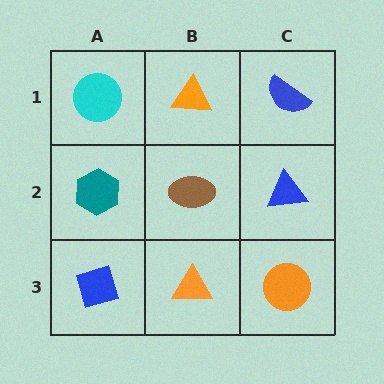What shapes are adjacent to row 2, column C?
A blue semicircle (row 1, column C), an orange circle (row 3, column C), a brown ellipse (row 2, column B).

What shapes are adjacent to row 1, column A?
A teal hexagon (row 2, column A), an orange triangle (row 1, column B).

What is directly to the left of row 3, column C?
An orange triangle.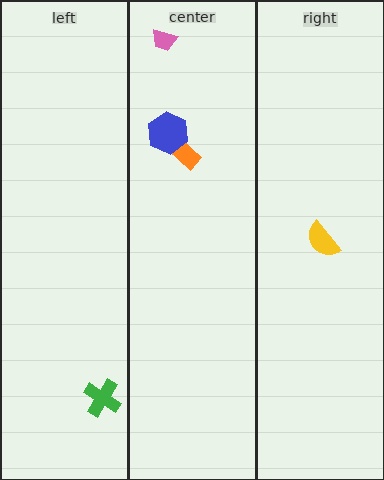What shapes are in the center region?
The pink trapezoid, the orange rectangle, the blue hexagon.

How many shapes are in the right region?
1.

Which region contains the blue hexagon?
The center region.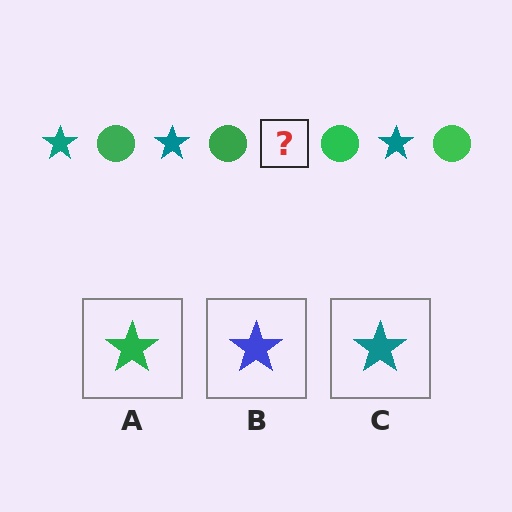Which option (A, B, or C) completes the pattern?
C.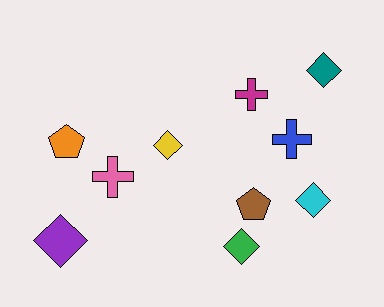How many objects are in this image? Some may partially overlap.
There are 10 objects.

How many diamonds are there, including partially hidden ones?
There are 5 diamonds.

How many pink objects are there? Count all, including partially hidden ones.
There is 1 pink object.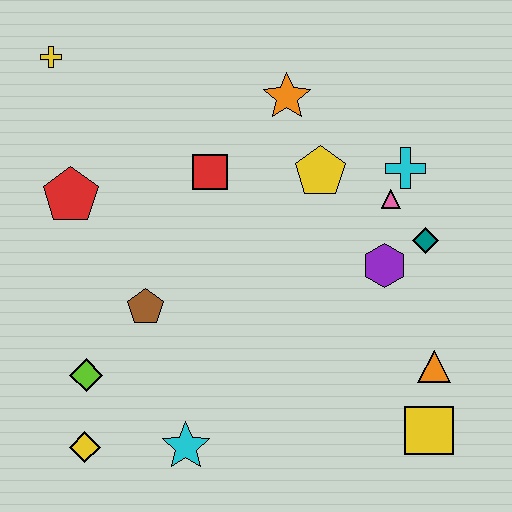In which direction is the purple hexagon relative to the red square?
The purple hexagon is to the right of the red square.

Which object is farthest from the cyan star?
The yellow cross is farthest from the cyan star.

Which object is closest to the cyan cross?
The pink triangle is closest to the cyan cross.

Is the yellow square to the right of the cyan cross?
Yes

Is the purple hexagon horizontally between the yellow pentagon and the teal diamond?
Yes